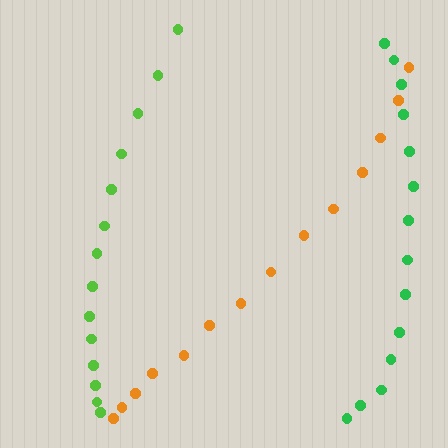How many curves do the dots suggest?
There are 3 distinct paths.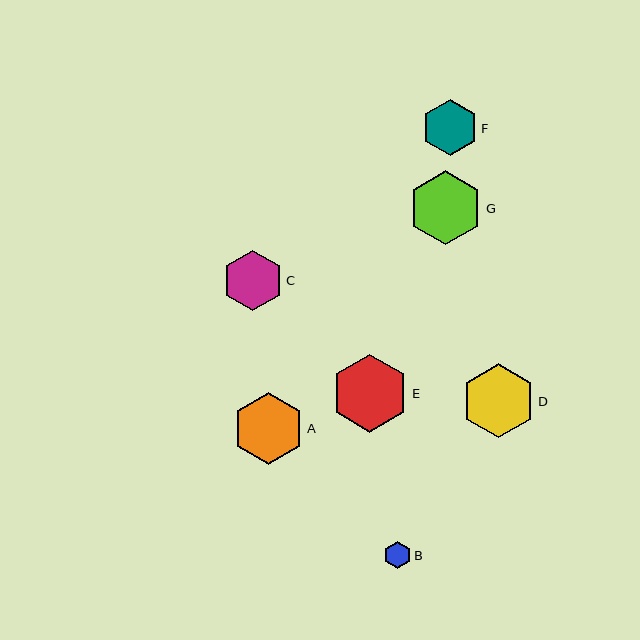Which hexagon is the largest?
Hexagon E is the largest with a size of approximately 78 pixels.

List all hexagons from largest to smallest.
From largest to smallest: E, G, D, A, C, F, B.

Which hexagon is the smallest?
Hexagon B is the smallest with a size of approximately 27 pixels.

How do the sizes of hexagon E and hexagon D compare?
Hexagon E and hexagon D are approximately the same size.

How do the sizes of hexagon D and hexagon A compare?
Hexagon D and hexagon A are approximately the same size.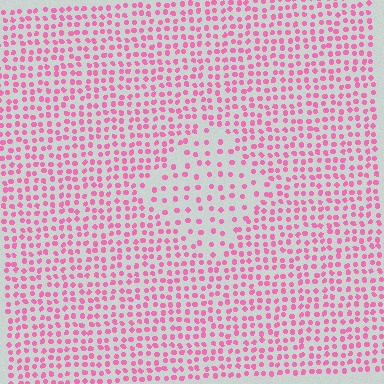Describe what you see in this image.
The image contains small pink elements arranged at two different densities. A diamond-shaped region is visible where the elements are less densely packed than the surrounding area.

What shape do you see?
I see a diamond.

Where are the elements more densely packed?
The elements are more densely packed outside the diamond boundary.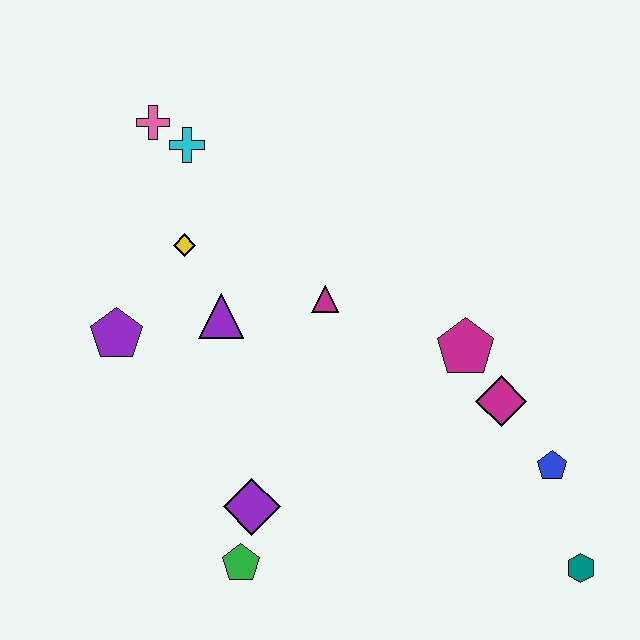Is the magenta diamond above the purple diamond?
Yes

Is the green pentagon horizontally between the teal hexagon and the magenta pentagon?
No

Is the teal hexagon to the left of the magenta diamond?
No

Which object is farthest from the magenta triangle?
The teal hexagon is farthest from the magenta triangle.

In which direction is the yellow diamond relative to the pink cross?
The yellow diamond is below the pink cross.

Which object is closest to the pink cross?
The cyan cross is closest to the pink cross.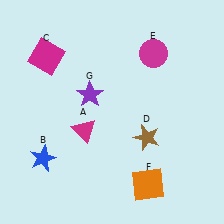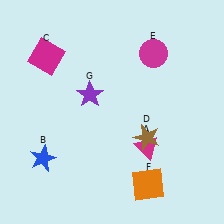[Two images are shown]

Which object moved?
The magenta triangle (A) moved right.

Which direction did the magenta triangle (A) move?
The magenta triangle (A) moved right.